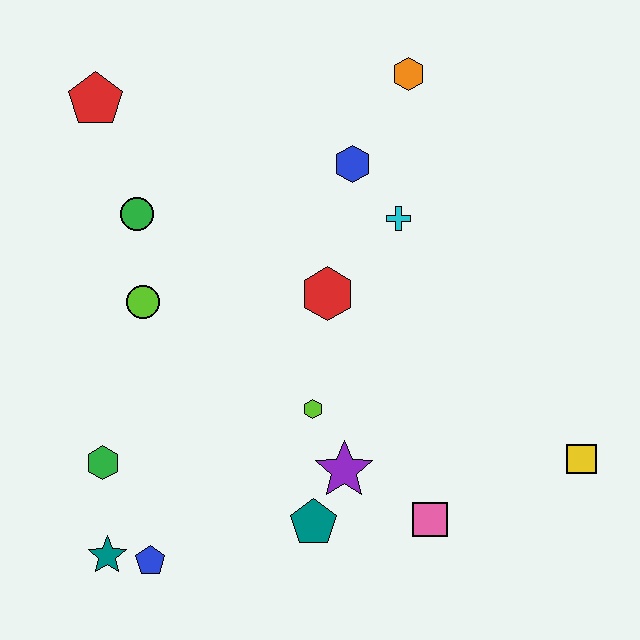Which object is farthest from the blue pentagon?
The orange hexagon is farthest from the blue pentagon.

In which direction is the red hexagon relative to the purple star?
The red hexagon is above the purple star.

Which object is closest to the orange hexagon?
The blue hexagon is closest to the orange hexagon.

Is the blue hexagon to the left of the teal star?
No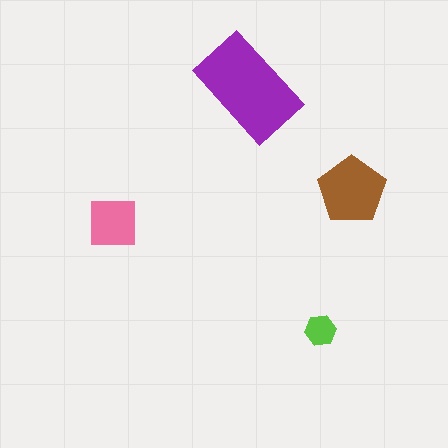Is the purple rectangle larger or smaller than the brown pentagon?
Larger.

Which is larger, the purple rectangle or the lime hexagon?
The purple rectangle.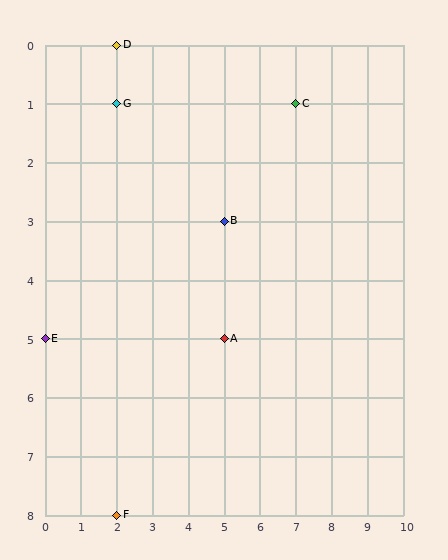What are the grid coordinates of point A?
Point A is at grid coordinates (5, 5).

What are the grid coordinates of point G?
Point G is at grid coordinates (2, 1).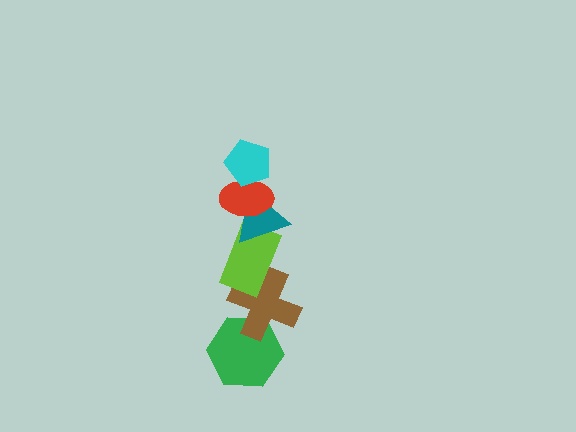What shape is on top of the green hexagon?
The brown cross is on top of the green hexagon.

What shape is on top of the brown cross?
The lime rectangle is on top of the brown cross.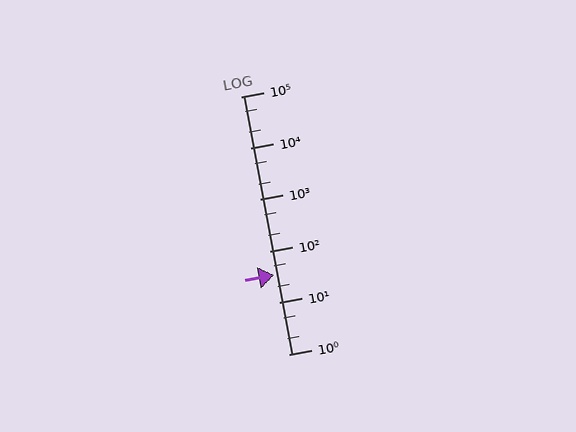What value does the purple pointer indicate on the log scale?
The pointer indicates approximately 34.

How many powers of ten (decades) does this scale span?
The scale spans 5 decades, from 1 to 100000.